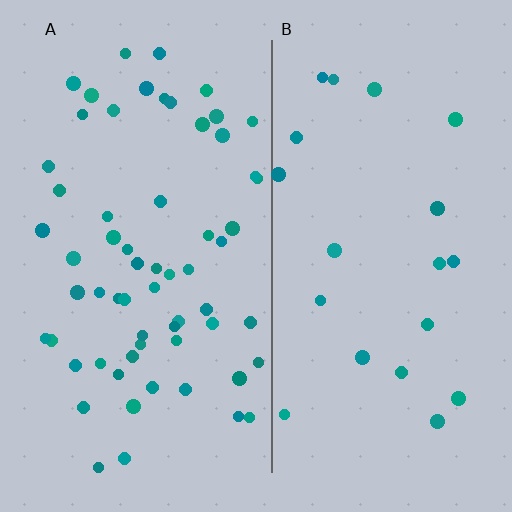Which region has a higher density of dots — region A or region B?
A (the left).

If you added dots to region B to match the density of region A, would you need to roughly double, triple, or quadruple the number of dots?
Approximately triple.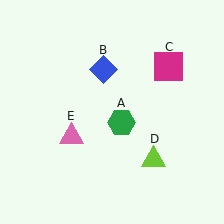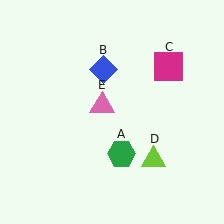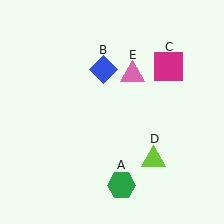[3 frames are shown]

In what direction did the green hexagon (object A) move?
The green hexagon (object A) moved down.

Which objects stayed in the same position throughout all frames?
Blue diamond (object B) and magenta square (object C) and lime triangle (object D) remained stationary.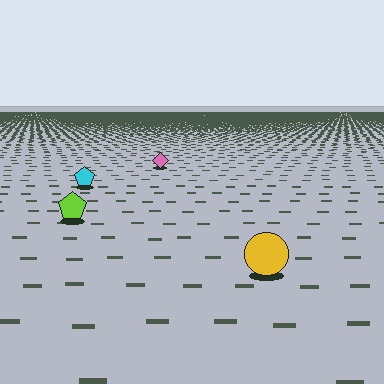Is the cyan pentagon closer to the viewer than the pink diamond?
Yes. The cyan pentagon is closer — you can tell from the texture gradient: the ground texture is coarser near it.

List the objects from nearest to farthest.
From nearest to farthest: the yellow circle, the lime pentagon, the cyan pentagon, the pink diamond.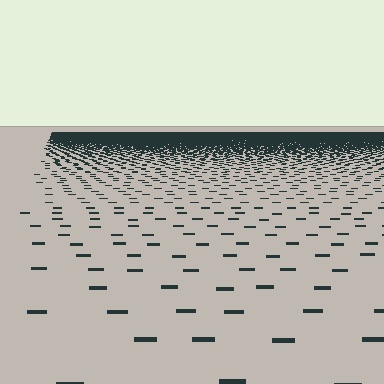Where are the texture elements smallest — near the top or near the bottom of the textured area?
Near the top.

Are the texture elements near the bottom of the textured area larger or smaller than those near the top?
Larger. Near the bottom, elements are closer to the viewer and appear at a bigger on-screen size.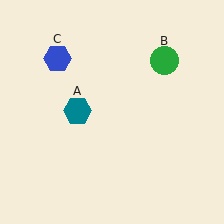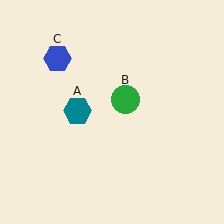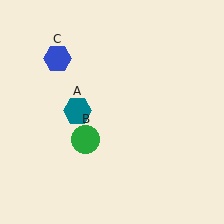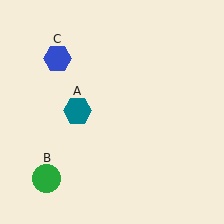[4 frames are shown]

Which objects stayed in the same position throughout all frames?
Teal hexagon (object A) and blue hexagon (object C) remained stationary.